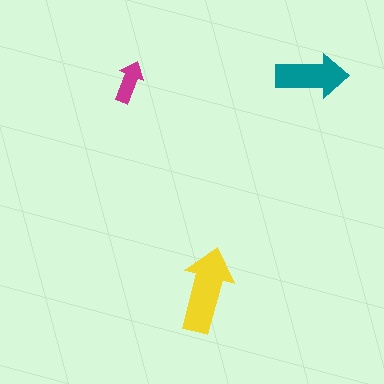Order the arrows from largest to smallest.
the yellow one, the teal one, the magenta one.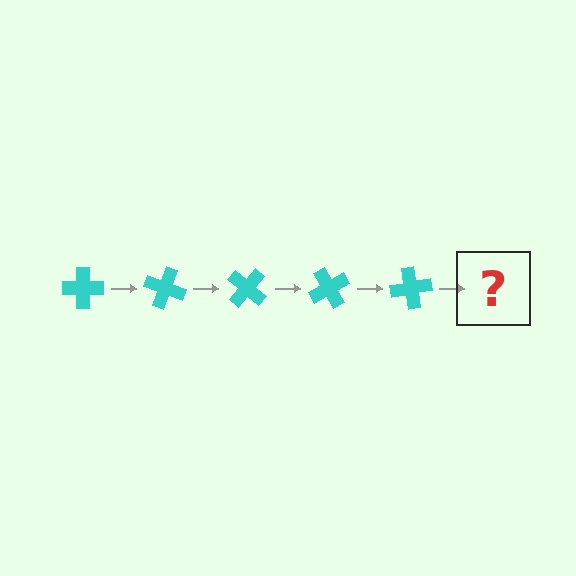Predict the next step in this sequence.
The next step is a cyan cross rotated 100 degrees.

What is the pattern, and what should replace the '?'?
The pattern is that the cross rotates 20 degrees each step. The '?' should be a cyan cross rotated 100 degrees.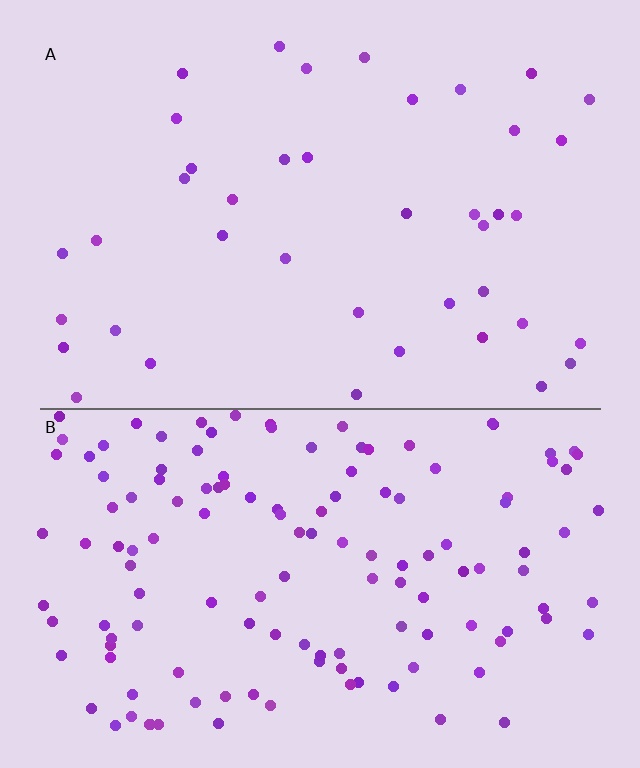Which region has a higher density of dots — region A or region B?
B (the bottom).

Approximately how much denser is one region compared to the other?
Approximately 3.4× — region B over region A.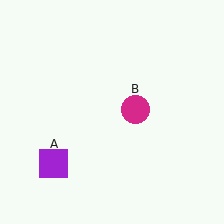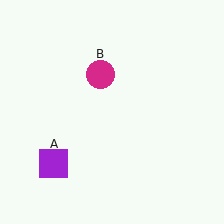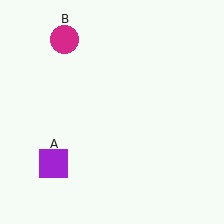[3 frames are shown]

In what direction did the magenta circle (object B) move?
The magenta circle (object B) moved up and to the left.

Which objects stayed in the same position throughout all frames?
Purple square (object A) remained stationary.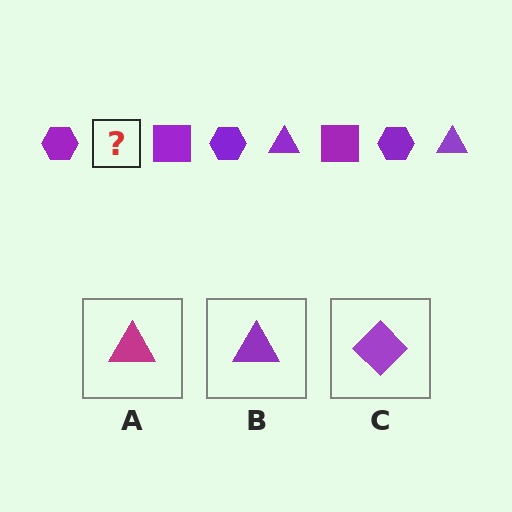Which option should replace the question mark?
Option B.